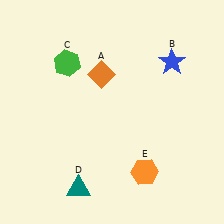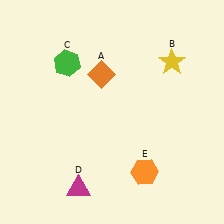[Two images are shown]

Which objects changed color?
B changed from blue to yellow. D changed from teal to magenta.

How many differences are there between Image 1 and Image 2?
There are 2 differences between the two images.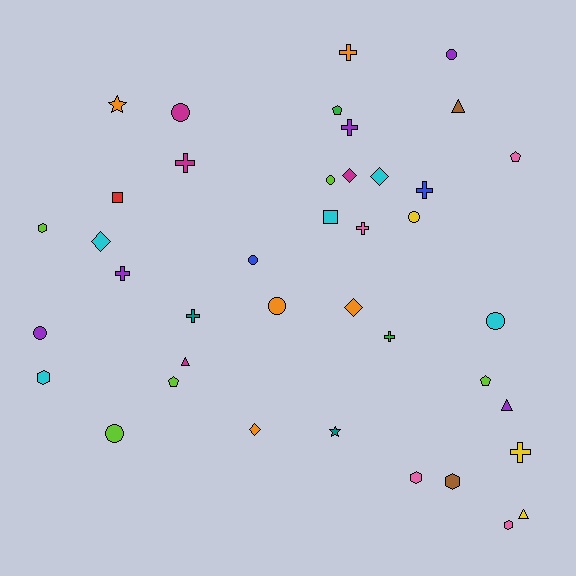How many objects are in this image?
There are 40 objects.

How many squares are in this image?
There are 2 squares.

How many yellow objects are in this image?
There are 3 yellow objects.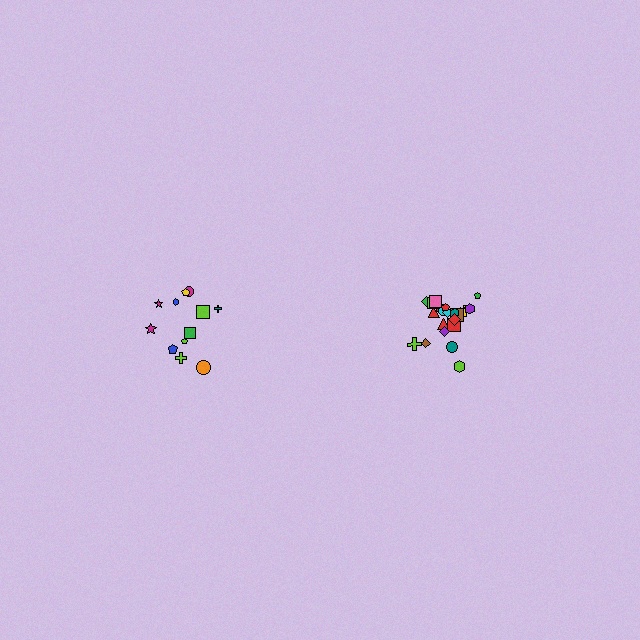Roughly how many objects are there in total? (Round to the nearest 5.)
Roughly 35 objects in total.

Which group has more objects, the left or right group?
The right group.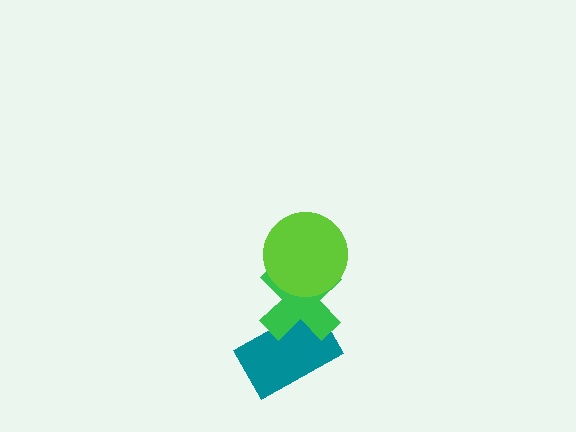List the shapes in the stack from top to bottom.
From top to bottom: the lime circle, the green cross, the teal rectangle.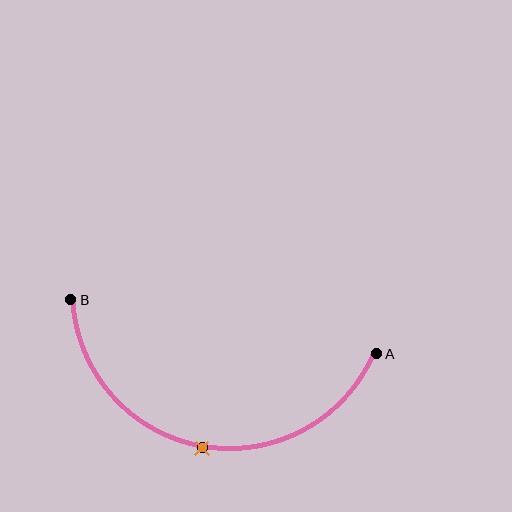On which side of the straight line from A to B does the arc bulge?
The arc bulges below the straight line connecting A and B.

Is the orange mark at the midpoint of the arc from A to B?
Yes. The orange mark lies on the arc at equal arc-length from both A and B — it is the arc midpoint.